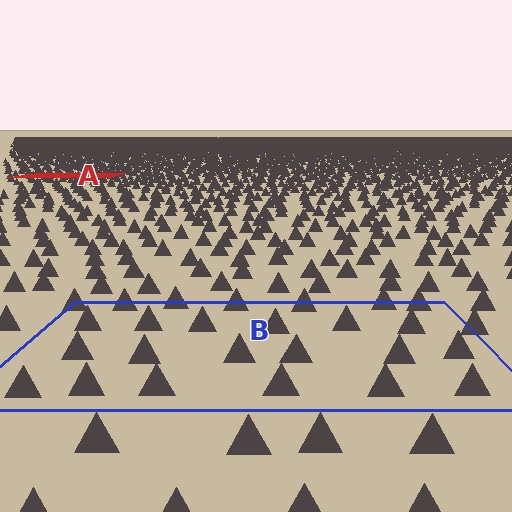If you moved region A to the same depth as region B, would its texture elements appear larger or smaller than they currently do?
They would appear larger. At a closer depth, the same texture elements are projected at a bigger on-screen size.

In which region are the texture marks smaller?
The texture marks are smaller in region A, because it is farther away.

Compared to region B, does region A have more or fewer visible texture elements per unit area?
Region A has more texture elements per unit area — they are packed more densely because it is farther away.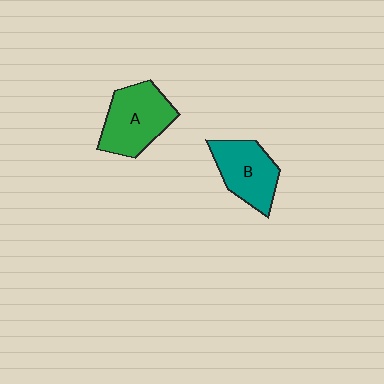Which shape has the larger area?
Shape A (green).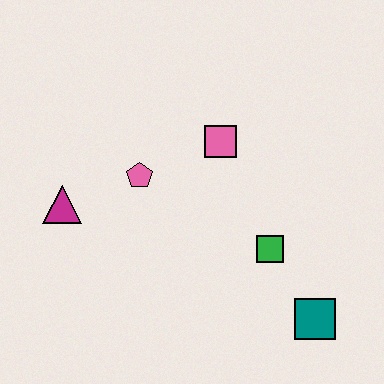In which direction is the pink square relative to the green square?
The pink square is above the green square.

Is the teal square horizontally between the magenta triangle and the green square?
No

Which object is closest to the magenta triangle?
The pink pentagon is closest to the magenta triangle.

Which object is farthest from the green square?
The magenta triangle is farthest from the green square.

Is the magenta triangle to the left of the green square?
Yes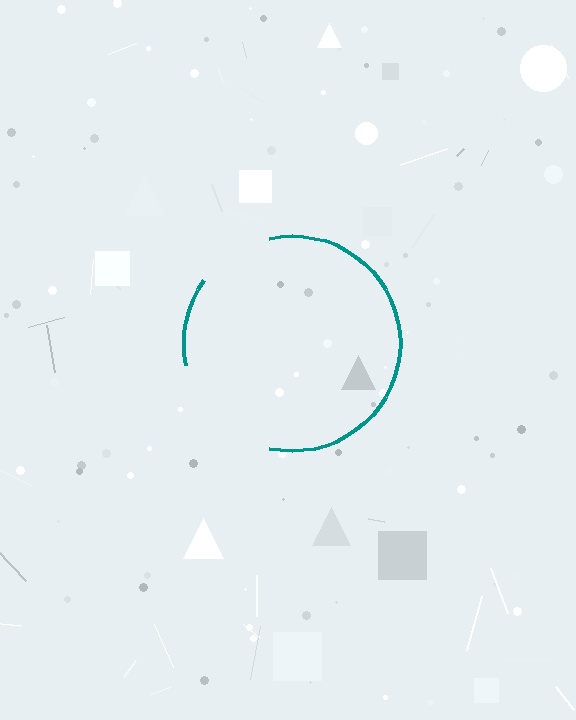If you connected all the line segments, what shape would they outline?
They would outline a circle.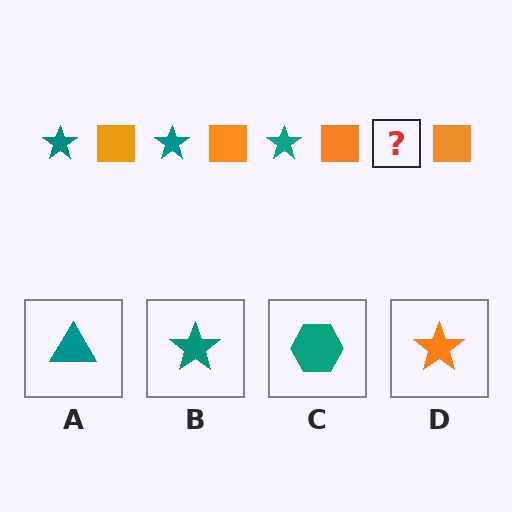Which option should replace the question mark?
Option B.